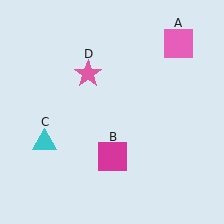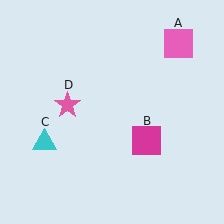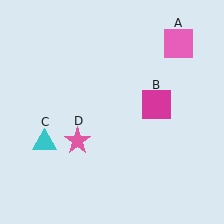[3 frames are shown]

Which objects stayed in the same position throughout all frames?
Pink square (object A) and cyan triangle (object C) remained stationary.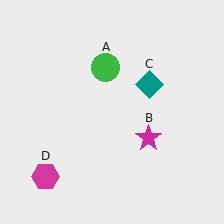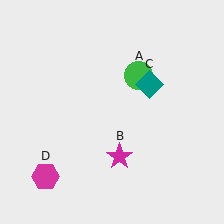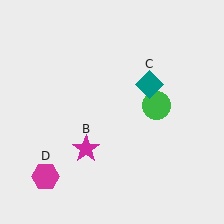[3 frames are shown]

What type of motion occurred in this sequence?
The green circle (object A), magenta star (object B) rotated clockwise around the center of the scene.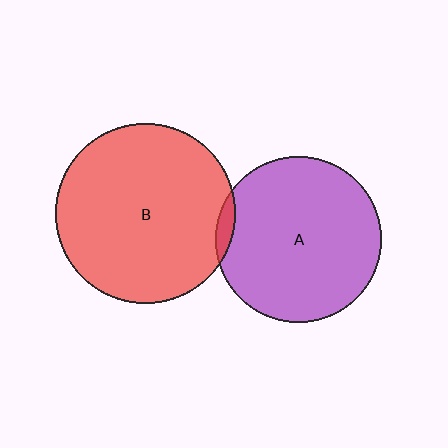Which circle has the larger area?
Circle B (red).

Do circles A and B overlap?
Yes.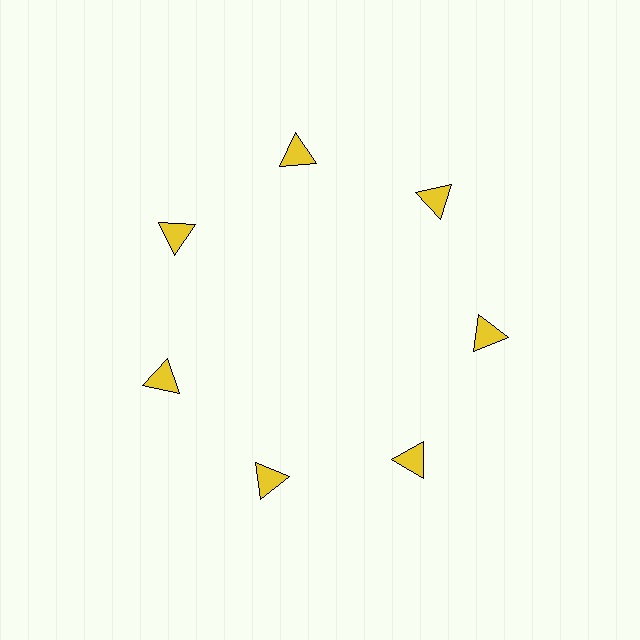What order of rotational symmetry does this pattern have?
This pattern has 7-fold rotational symmetry.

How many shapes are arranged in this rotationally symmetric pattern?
There are 7 shapes, arranged in 7 groups of 1.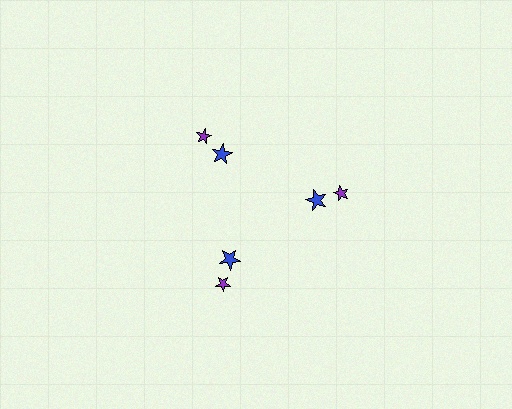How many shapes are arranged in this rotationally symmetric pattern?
There are 6 shapes, arranged in 3 groups of 2.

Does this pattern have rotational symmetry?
Yes, this pattern has 3-fold rotational symmetry. It looks the same after rotating 120 degrees around the center.